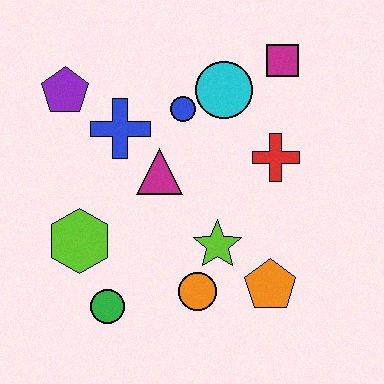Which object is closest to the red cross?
The cyan circle is closest to the red cross.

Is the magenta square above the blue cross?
Yes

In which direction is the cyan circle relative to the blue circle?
The cyan circle is to the right of the blue circle.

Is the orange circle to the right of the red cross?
No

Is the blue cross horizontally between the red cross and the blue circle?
No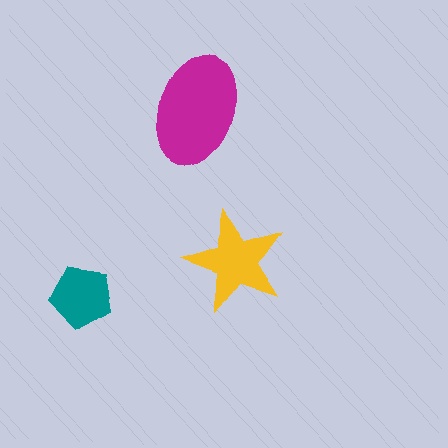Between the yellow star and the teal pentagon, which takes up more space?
The yellow star.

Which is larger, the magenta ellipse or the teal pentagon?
The magenta ellipse.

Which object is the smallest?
The teal pentagon.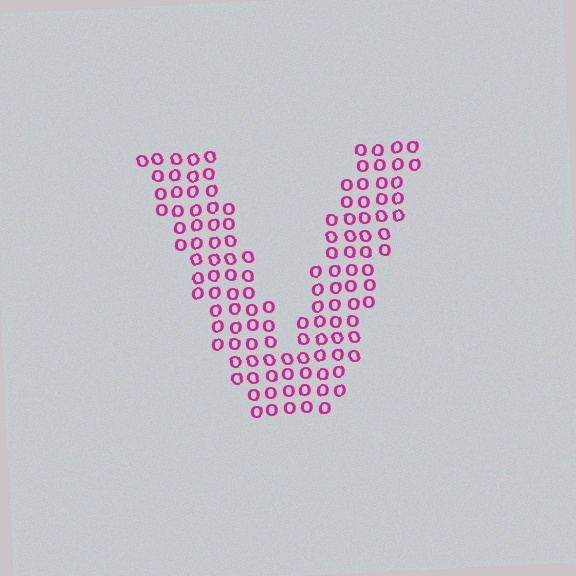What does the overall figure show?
The overall figure shows the letter V.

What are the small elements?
The small elements are letter O's.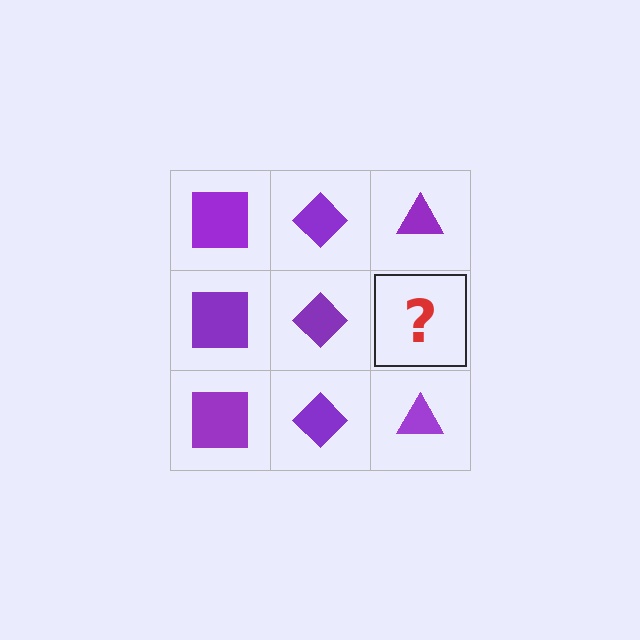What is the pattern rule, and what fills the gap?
The rule is that each column has a consistent shape. The gap should be filled with a purple triangle.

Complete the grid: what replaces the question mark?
The question mark should be replaced with a purple triangle.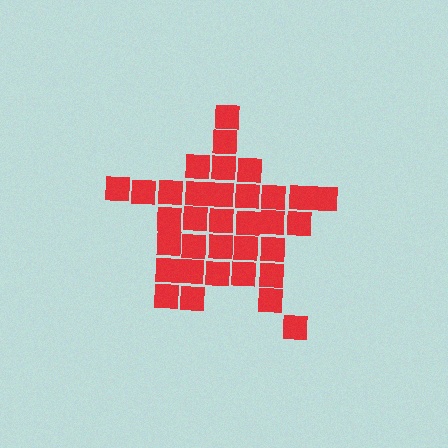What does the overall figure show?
The overall figure shows a star.